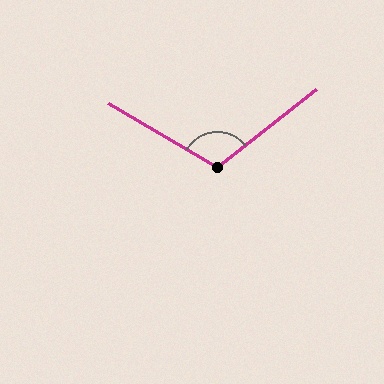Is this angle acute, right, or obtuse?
It is obtuse.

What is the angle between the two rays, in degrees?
Approximately 111 degrees.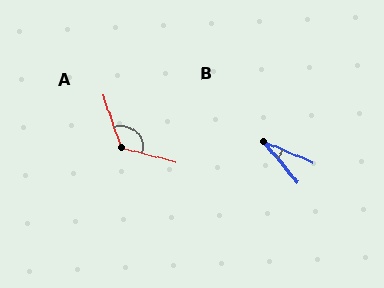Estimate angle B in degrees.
Approximately 26 degrees.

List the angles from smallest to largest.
B (26°), A (124°).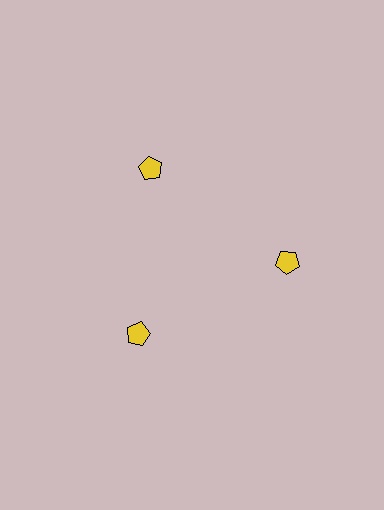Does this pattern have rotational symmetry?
Yes, this pattern has 3-fold rotational symmetry. It looks the same after rotating 120 degrees around the center.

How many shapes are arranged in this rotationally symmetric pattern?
There are 3 shapes, arranged in 3 groups of 1.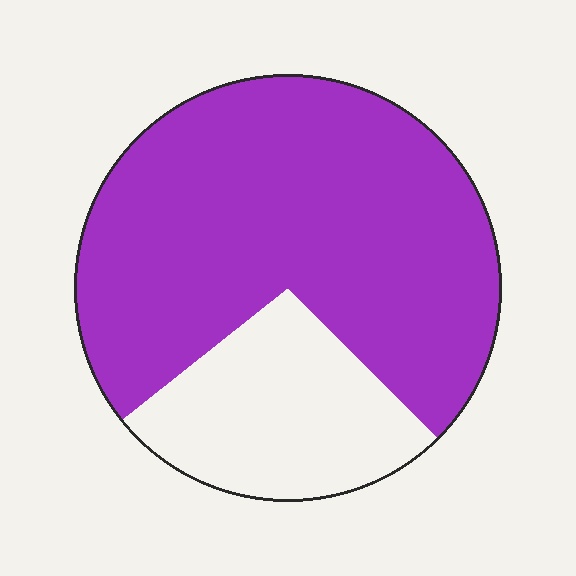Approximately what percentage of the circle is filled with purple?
Approximately 75%.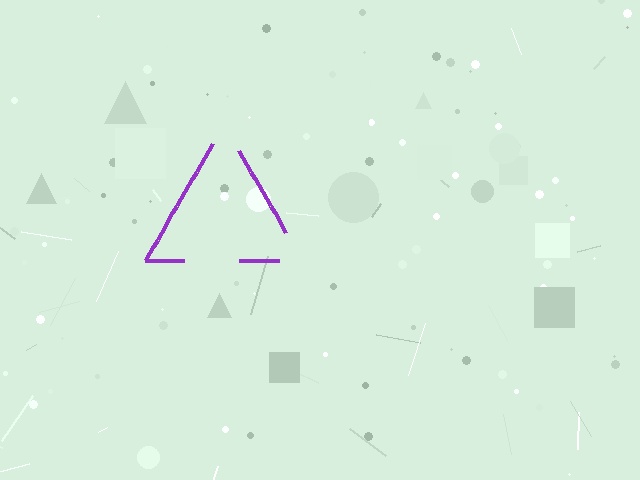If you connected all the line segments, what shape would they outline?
They would outline a triangle.